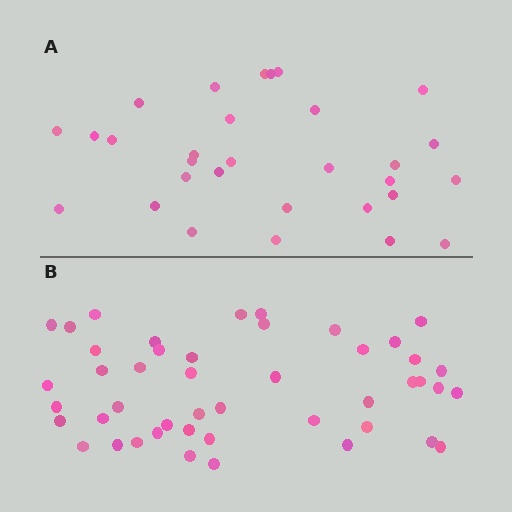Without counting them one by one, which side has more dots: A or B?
Region B (the bottom region) has more dots.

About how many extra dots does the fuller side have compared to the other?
Region B has approximately 15 more dots than region A.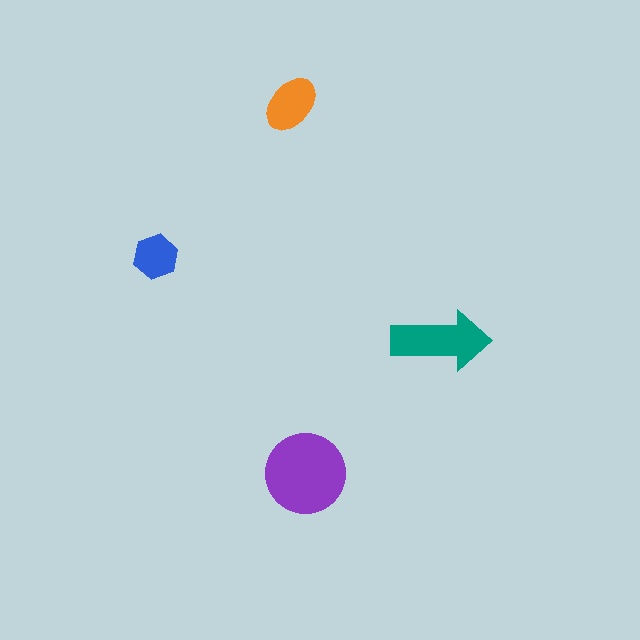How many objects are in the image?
There are 4 objects in the image.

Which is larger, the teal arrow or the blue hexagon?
The teal arrow.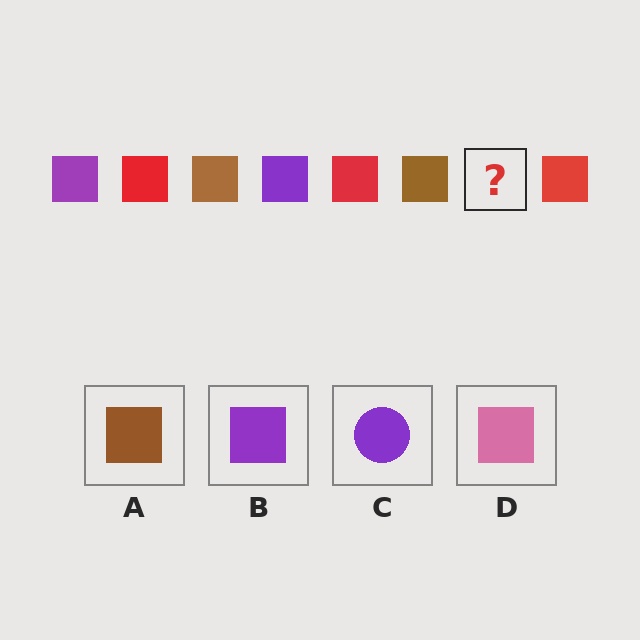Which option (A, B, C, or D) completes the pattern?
B.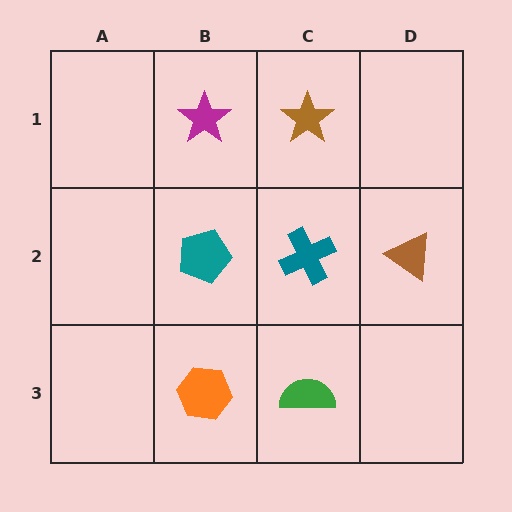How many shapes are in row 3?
2 shapes.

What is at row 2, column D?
A brown triangle.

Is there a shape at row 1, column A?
No, that cell is empty.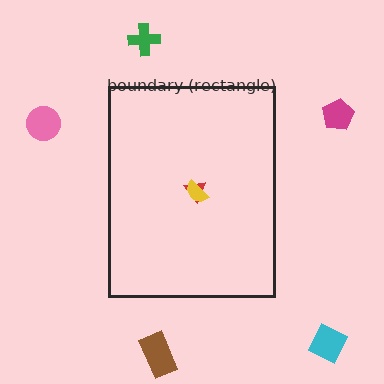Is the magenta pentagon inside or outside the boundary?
Outside.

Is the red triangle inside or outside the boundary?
Inside.